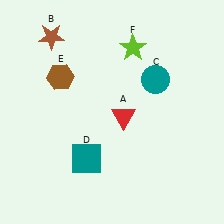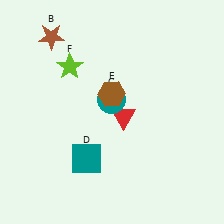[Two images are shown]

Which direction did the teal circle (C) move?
The teal circle (C) moved left.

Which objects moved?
The objects that moved are: the teal circle (C), the brown hexagon (E), the lime star (F).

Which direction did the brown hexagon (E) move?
The brown hexagon (E) moved right.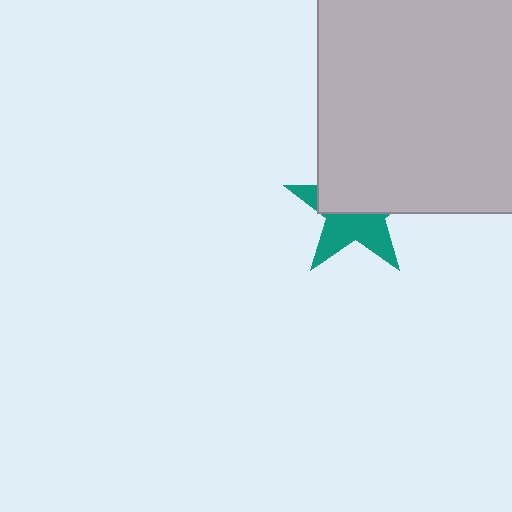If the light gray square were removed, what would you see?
You would see the complete teal star.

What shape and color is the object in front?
The object in front is a light gray square.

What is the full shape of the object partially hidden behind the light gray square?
The partially hidden object is a teal star.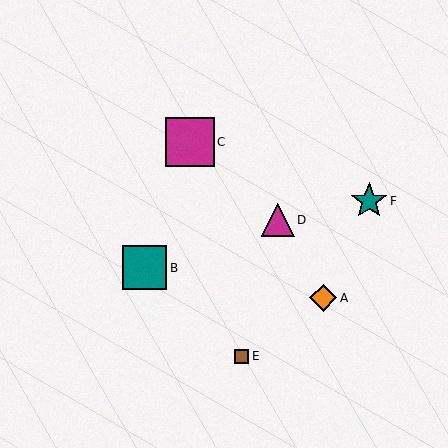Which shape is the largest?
The magenta square (labeled C) is the largest.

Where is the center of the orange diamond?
The center of the orange diamond is at (323, 298).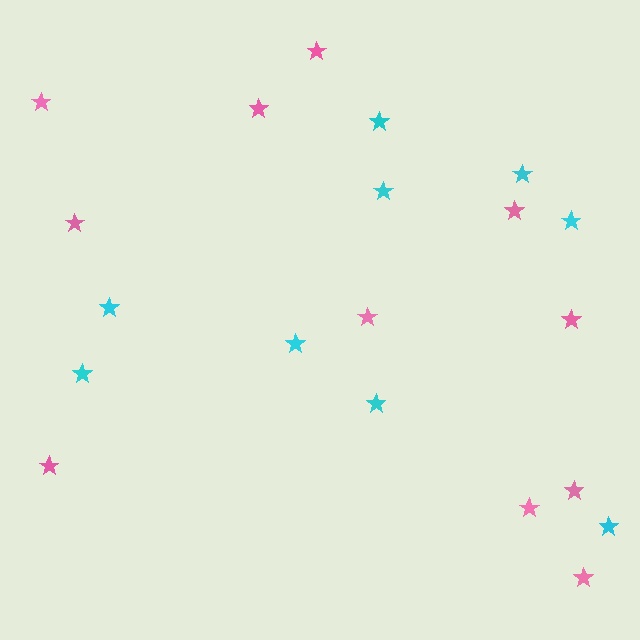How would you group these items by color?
There are 2 groups: one group of pink stars (11) and one group of cyan stars (9).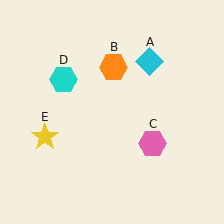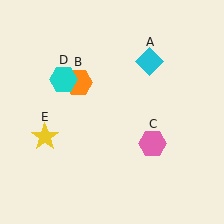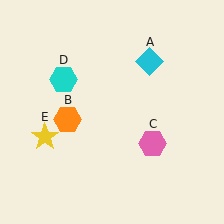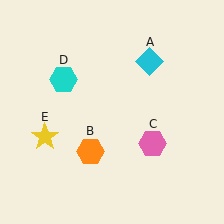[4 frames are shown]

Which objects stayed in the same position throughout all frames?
Cyan diamond (object A) and pink hexagon (object C) and cyan hexagon (object D) and yellow star (object E) remained stationary.